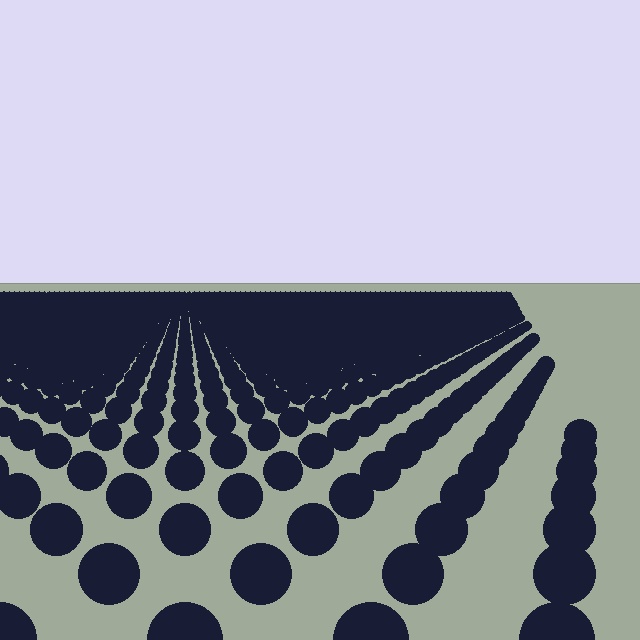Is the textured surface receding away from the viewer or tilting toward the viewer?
The surface is receding away from the viewer. Texture elements get smaller and denser toward the top.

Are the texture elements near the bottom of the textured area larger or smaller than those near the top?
Larger. Near the bottom, elements are closer to the viewer and appear at a bigger on-screen size.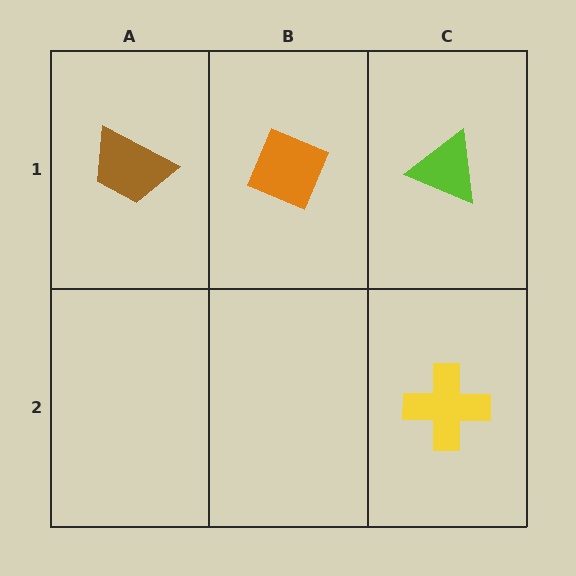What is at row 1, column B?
An orange diamond.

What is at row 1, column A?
A brown trapezoid.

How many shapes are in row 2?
1 shape.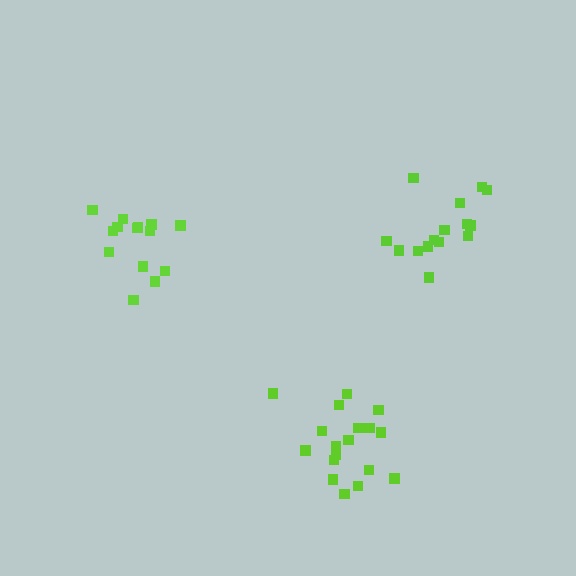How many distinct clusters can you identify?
There are 3 distinct clusters.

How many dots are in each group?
Group 1: 14 dots, Group 2: 18 dots, Group 3: 15 dots (47 total).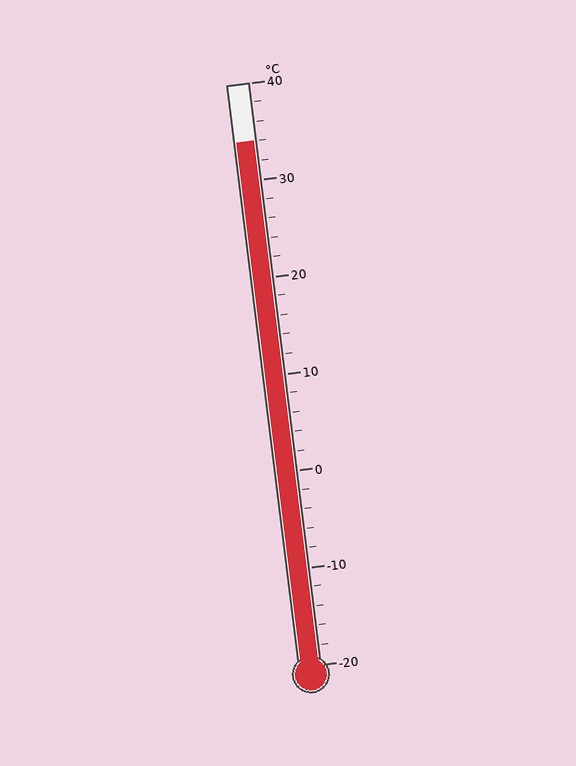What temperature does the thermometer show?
The thermometer shows approximately 34°C.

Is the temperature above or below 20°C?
The temperature is above 20°C.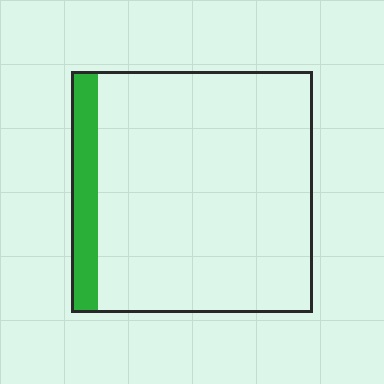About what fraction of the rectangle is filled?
About one tenth (1/10).